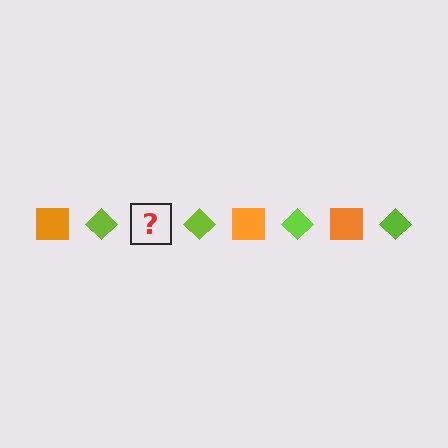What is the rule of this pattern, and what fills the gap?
The rule is that the pattern alternates between orange square and lime diamond. The gap should be filled with an orange square.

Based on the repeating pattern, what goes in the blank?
The blank should be an orange square.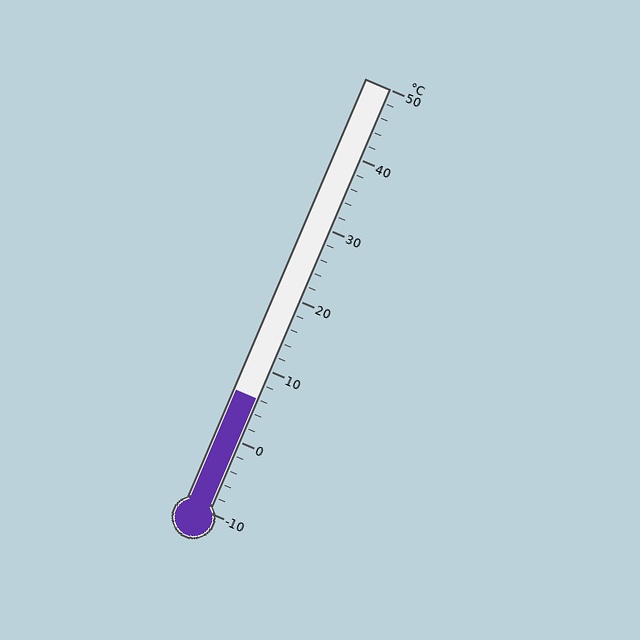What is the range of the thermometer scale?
The thermometer scale ranges from -10°C to 50°C.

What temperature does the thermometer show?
The thermometer shows approximately 6°C.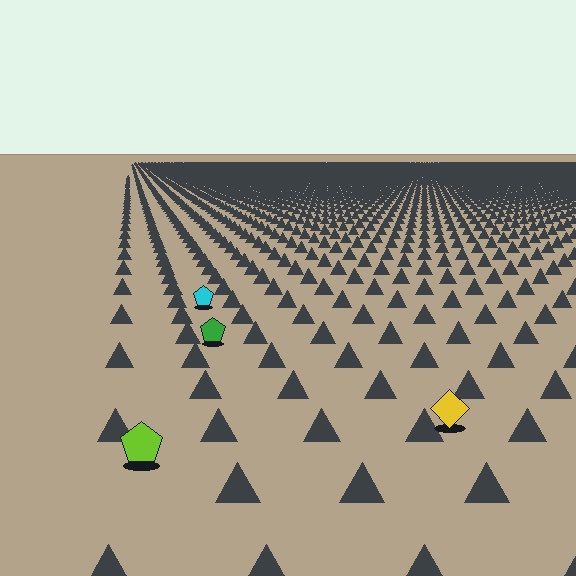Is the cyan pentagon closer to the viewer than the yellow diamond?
No. The yellow diamond is closer — you can tell from the texture gradient: the ground texture is coarser near it.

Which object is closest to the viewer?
The lime pentagon is closest. The texture marks near it are larger and more spread out.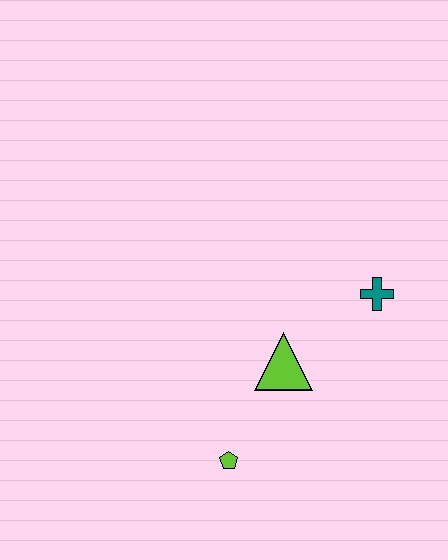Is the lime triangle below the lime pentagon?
No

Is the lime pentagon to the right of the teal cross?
No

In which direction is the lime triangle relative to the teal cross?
The lime triangle is to the left of the teal cross.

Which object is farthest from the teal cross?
The lime pentagon is farthest from the teal cross.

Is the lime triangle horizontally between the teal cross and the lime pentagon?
Yes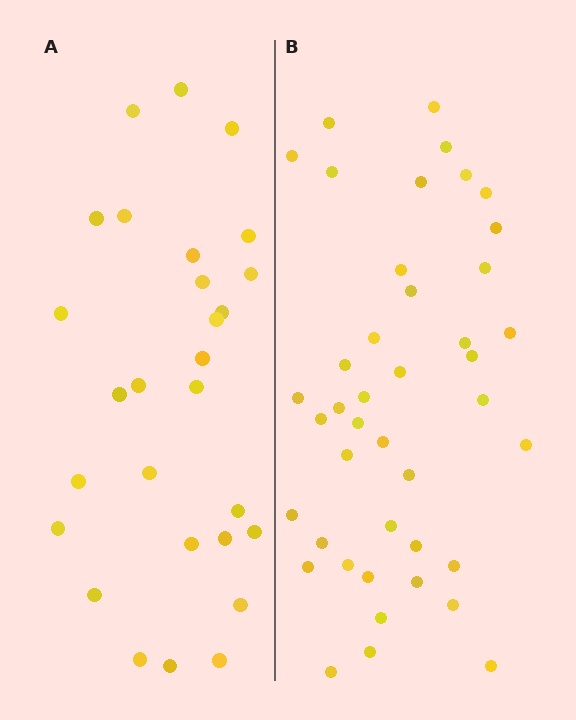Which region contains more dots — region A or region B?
Region B (the right region) has more dots.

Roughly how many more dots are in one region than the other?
Region B has approximately 15 more dots than region A.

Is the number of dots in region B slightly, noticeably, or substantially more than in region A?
Region B has substantially more. The ratio is roughly 1.5 to 1.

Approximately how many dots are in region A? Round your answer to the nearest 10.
About 30 dots. (The exact count is 28, which rounds to 30.)